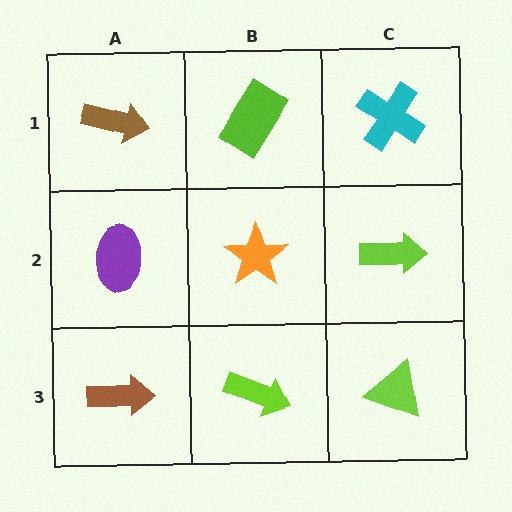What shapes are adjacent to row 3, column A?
A purple ellipse (row 2, column A), a lime arrow (row 3, column B).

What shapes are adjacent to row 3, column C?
A lime arrow (row 2, column C), a lime arrow (row 3, column B).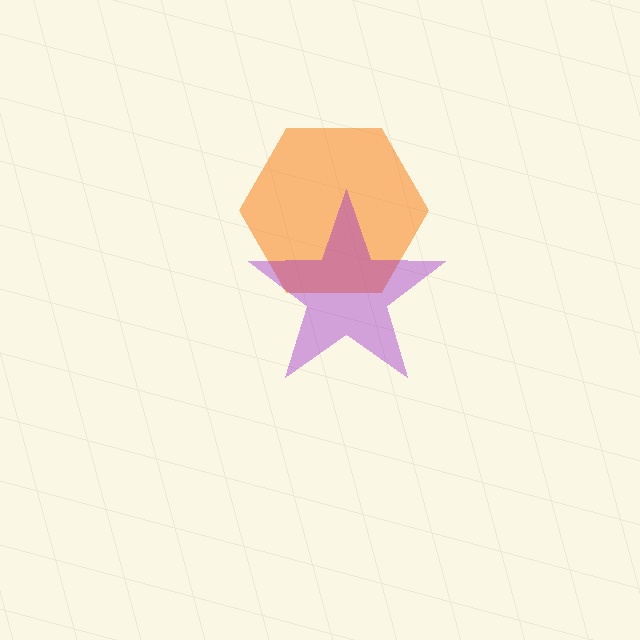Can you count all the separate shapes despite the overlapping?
Yes, there are 2 separate shapes.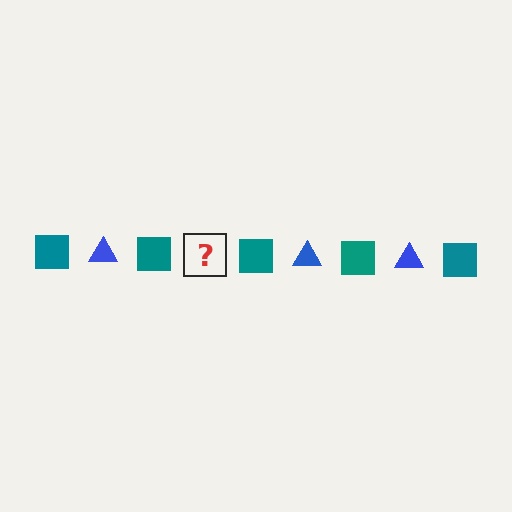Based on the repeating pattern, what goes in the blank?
The blank should be a blue triangle.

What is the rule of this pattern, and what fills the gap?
The rule is that the pattern alternates between teal square and blue triangle. The gap should be filled with a blue triangle.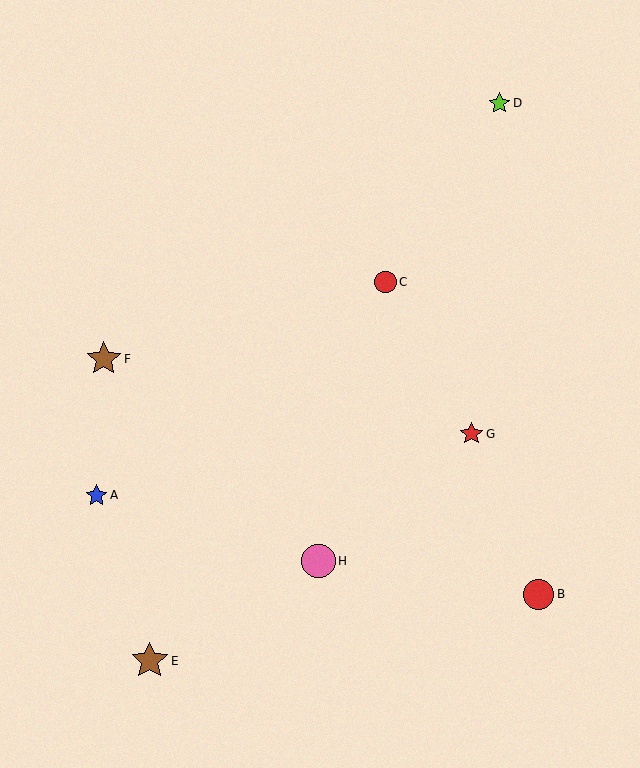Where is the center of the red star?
The center of the red star is at (471, 434).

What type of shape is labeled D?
Shape D is a lime star.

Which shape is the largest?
The brown star (labeled E) is the largest.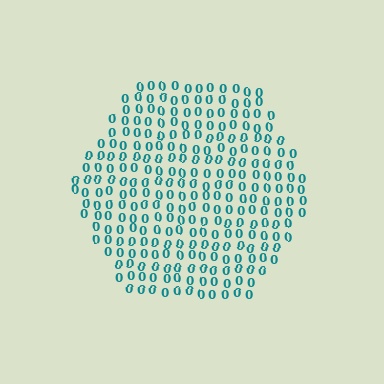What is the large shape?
The large shape is a hexagon.